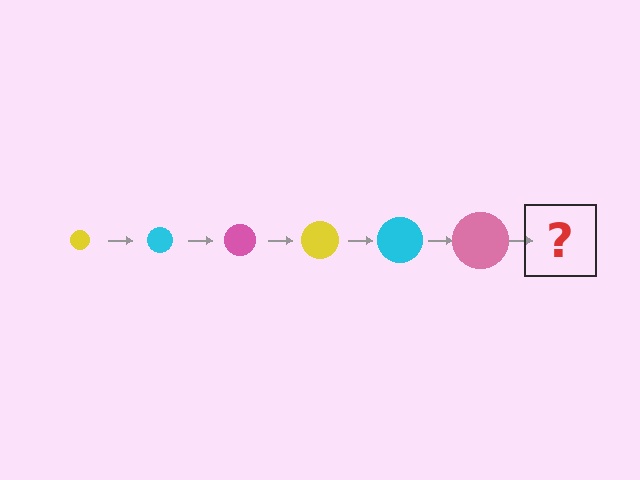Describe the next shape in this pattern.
It should be a yellow circle, larger than the previous one.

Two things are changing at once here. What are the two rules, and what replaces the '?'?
The two rules are that the circle grows larger each step and the color cycles through yellow, cyan, and pink. The '?' should be a yellow circle, larger than the previous one.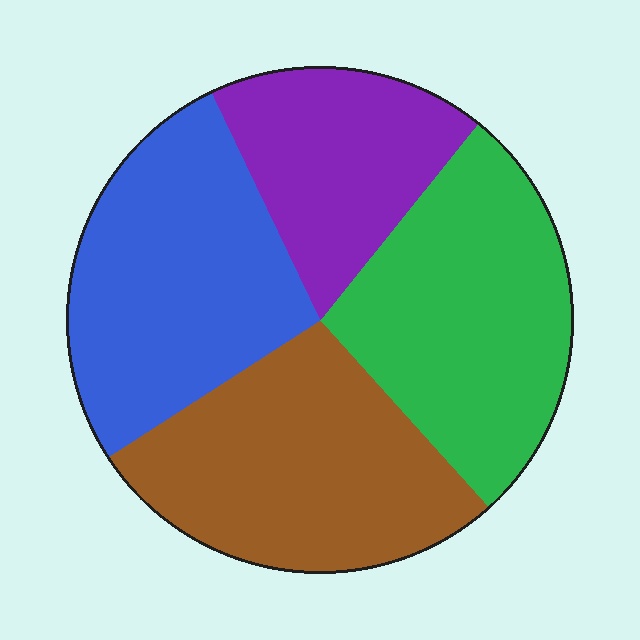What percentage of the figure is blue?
Blue takes up between a sixth and a third of the figure.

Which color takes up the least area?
Purple, at roughly 20%.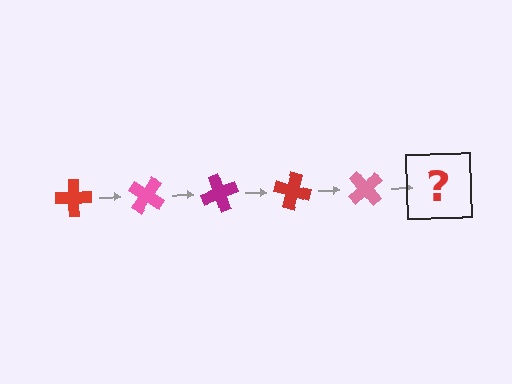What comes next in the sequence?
The next element should be a magenta cross, rotated 175 degrees from the start.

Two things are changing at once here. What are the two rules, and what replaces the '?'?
The two rules are that it rotates 35 degrees each step and the color cycles through red, pink, and magenta. The '?' should be a magenta cross, rotated 175 degrees from the start.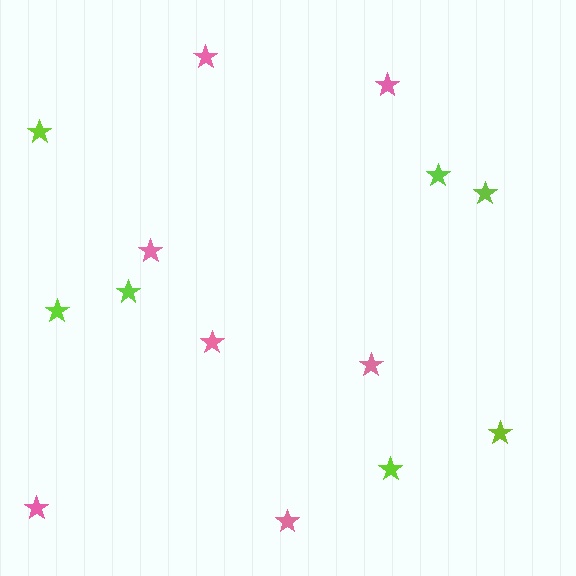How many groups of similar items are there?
There are 2 groups: one group of lime stars (7) and one group of pink stars (7).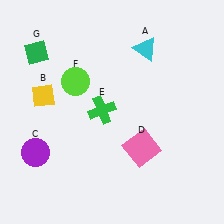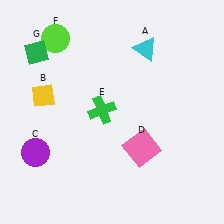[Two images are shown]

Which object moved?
The lime circle (F) moved up.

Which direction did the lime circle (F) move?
The lime circle (F) moved up.